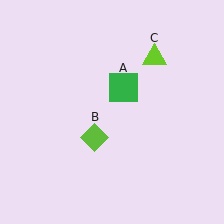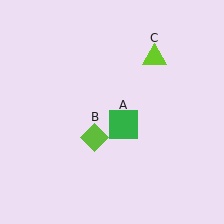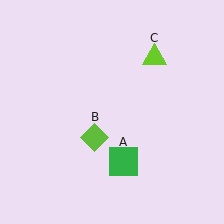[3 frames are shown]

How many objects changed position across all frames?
1 object changed position: green square (object A).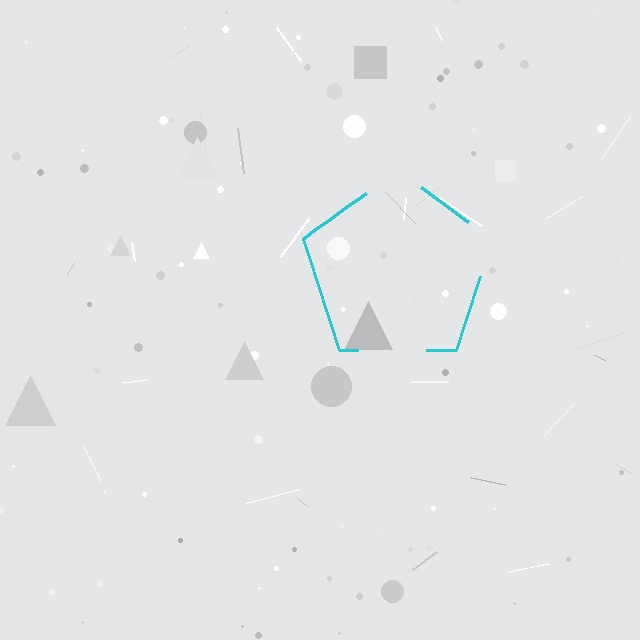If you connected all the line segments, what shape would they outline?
They would outline a pentagon.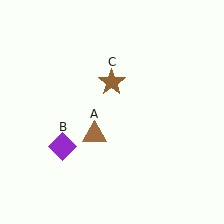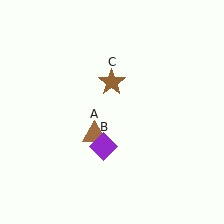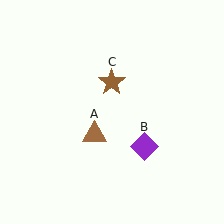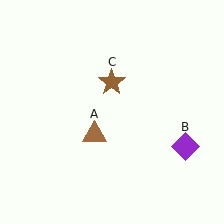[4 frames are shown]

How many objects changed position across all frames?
1 object changed position: purple diamond (object B).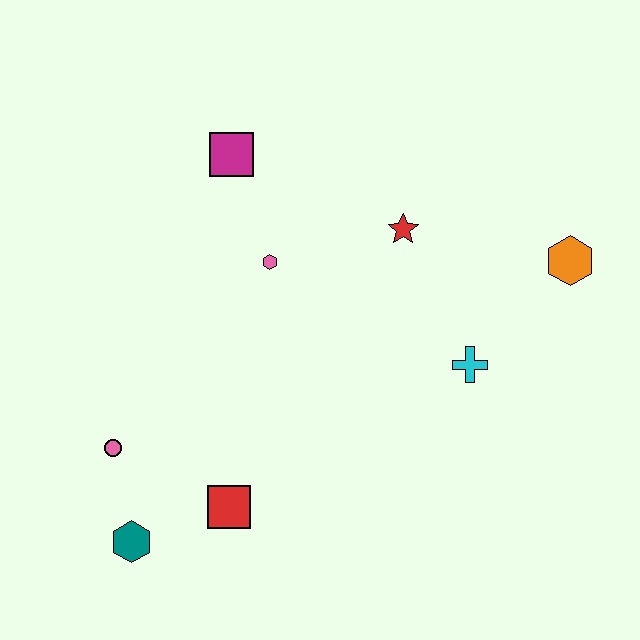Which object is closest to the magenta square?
The pink hexagon is closest to the magenta square.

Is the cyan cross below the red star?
Yes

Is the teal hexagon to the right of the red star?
No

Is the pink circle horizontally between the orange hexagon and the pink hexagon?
No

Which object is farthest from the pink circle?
The orange hexagon is farthest from the pink circle.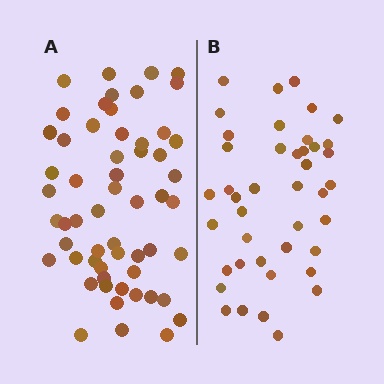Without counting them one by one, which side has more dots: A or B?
Region A (the left region) has more dots.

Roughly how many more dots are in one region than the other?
Region A has approximately 15 more dots than region B.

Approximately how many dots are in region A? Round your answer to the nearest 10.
About 60 dots. (The exact count is 57, which rounds to 60.)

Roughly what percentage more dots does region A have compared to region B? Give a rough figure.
About 35% more.